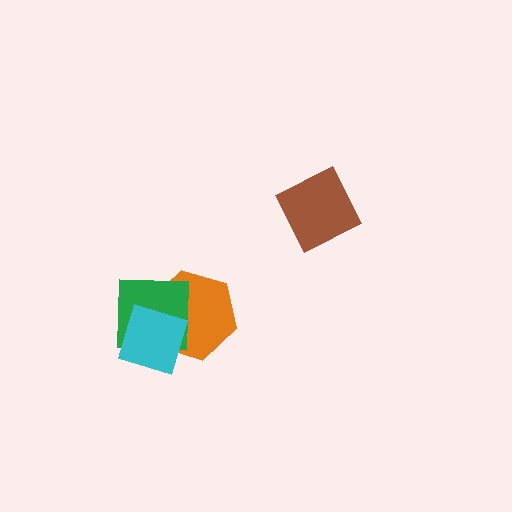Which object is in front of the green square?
The cyan diamond is in front of the green square.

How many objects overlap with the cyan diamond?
2 objects overlap with the cyan diamond.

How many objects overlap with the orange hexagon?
2 objects overlap with the orange hexagon.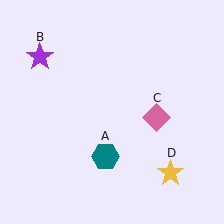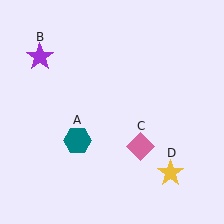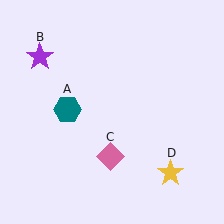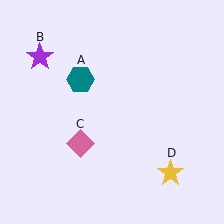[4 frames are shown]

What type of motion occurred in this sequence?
The teal hexagon (object A), pink diamond (object C) rotated clockwise around the center of the scene.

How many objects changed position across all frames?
2 objects changed position: teal hexagon (object A), pink diamond (object C).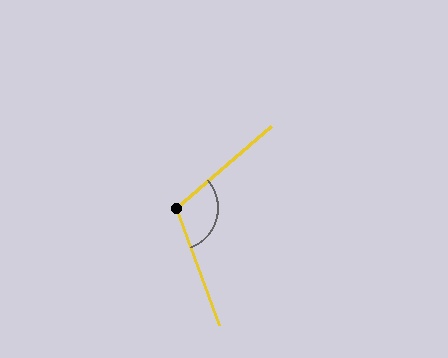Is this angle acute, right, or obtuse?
It is obtuse.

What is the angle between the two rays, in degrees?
Approximately 111 degrees.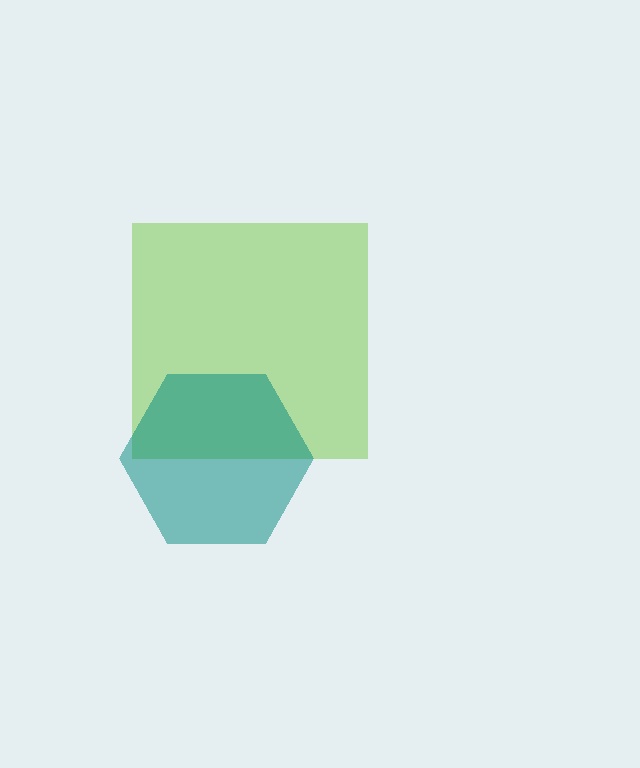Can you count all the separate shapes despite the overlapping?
Yes, there are 2 separate shapes.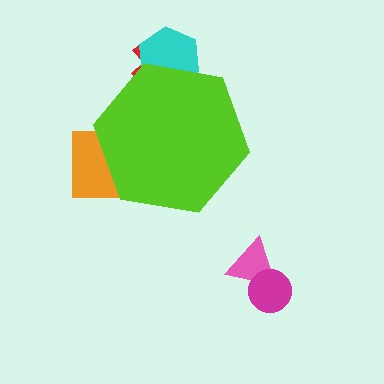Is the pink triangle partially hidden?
No, the pink triangle is fully visible.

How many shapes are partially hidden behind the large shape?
3 shapes are partially hidden.